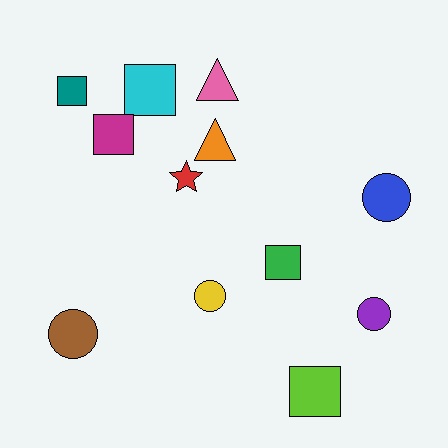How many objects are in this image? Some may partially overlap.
There are 12 objects.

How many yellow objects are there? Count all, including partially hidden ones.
There is 1 yellow object.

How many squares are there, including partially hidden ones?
There are 5 squares.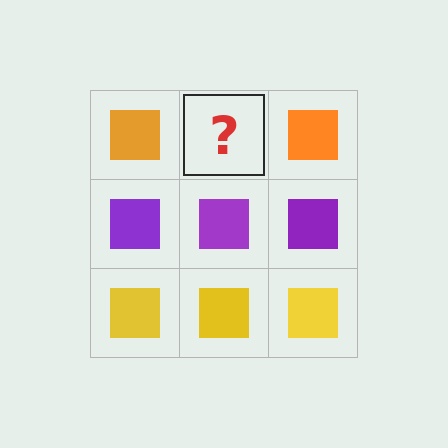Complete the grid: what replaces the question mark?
The question mark should be replaced with an orange square.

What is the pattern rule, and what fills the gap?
The rule is that each row has a consistent color. The gap should be filled with an orange square.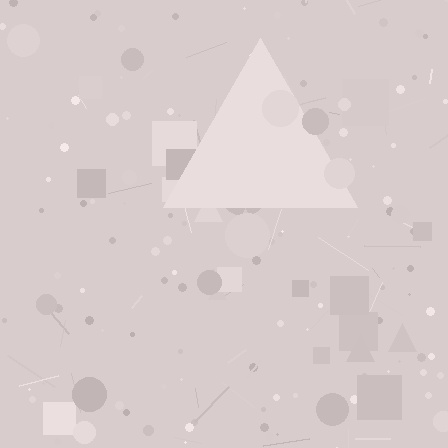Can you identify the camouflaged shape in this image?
The camouflaged shape is a triangle.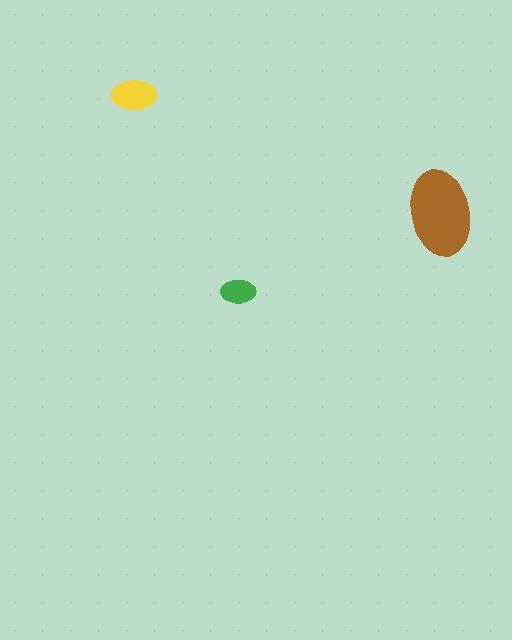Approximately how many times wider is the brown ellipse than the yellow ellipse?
About 2 times wider.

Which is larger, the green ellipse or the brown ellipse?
The brown one.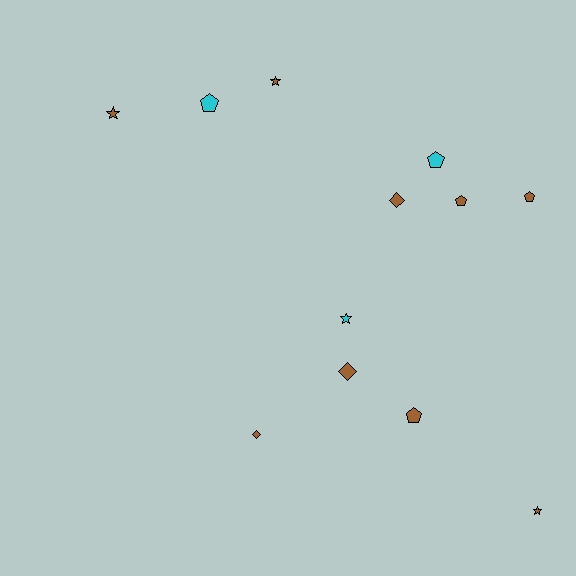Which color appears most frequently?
Brown, with 9 objects.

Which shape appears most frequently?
Pentagon, with 5 objects.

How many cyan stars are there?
There is 1 cyan star.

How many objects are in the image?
There are 12 objects.